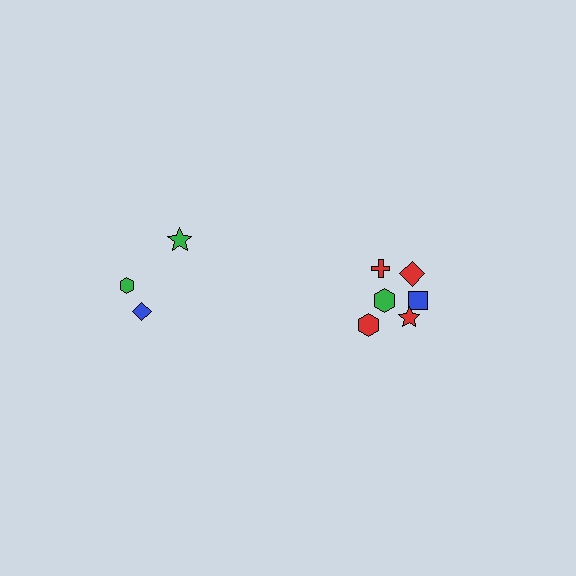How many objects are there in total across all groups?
There are 9 objects.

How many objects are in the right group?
There are 6 objects.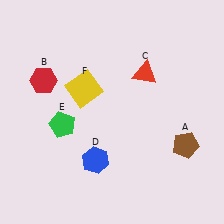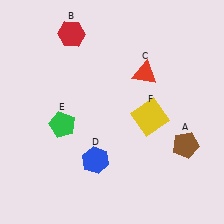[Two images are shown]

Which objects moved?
The objects that moved are: the red hexagon (B), the yellow square (F).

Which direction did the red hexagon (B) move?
The red hexagon (B) moved up.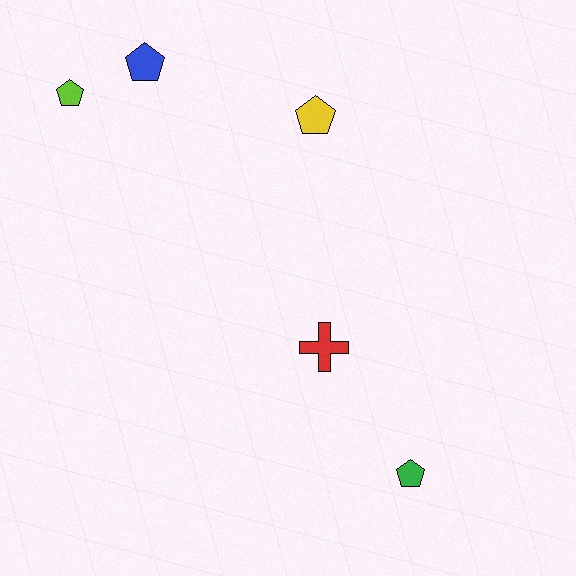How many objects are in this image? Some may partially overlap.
There are 5 objects.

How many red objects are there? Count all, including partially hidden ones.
There is 1 red object.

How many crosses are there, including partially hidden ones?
There is 1 cross.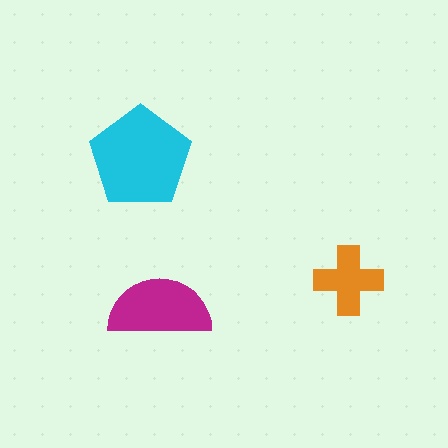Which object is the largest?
The cyan pentagon.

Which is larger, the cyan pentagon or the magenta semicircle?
The cyan pentagon.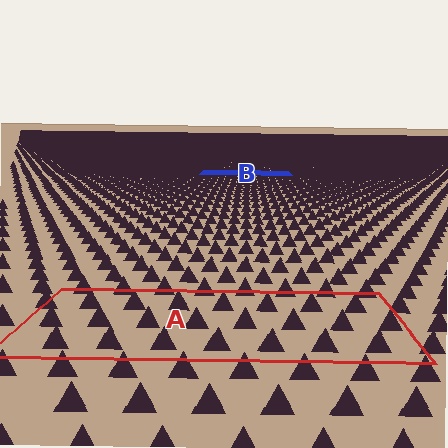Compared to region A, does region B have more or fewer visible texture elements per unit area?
Region B has more texture elements per unit area — they are packed more densely because it is farther away.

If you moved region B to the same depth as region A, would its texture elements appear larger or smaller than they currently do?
They would appear larger. At a closer depth, the same texture elements are projected at a bigger on-screen size.